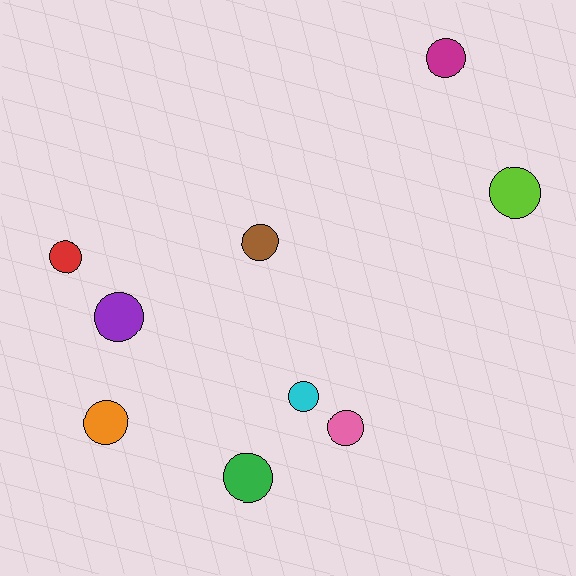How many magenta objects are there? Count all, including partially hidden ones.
There is 1 magenta object.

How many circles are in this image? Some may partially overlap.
There are 9 circles.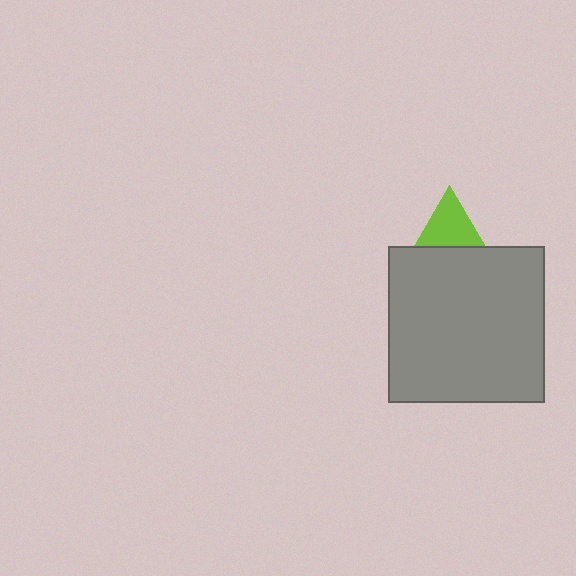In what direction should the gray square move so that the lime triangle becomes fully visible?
The gray square should move down. That is the shortest direction to clear the overlap and leave the lime triangle fully visible.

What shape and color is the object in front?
The object in front is a gray square.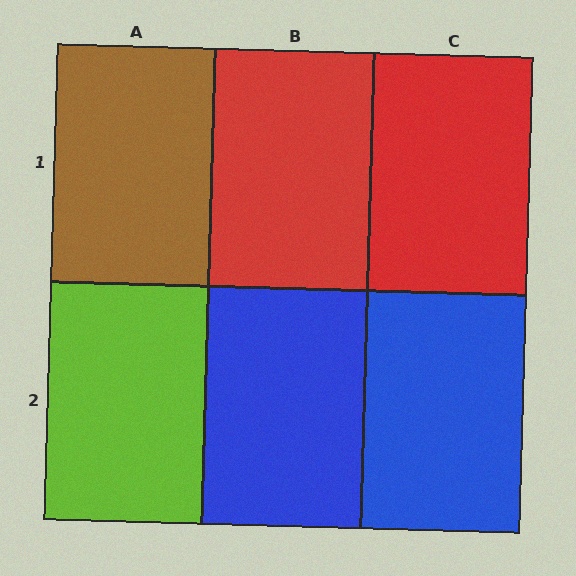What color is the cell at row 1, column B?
Red.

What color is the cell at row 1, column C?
Red.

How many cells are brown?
1 cell is brown.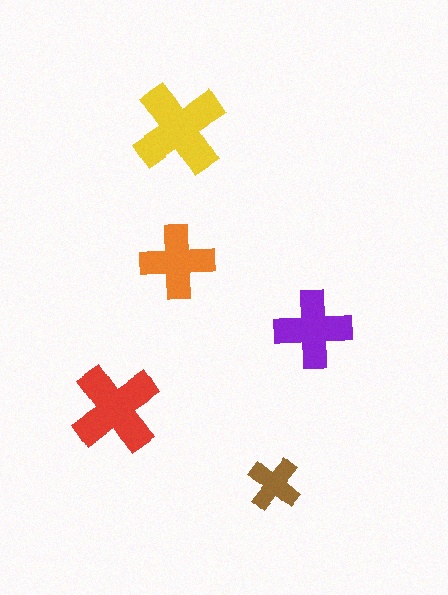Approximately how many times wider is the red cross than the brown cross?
About 1.5 times wider.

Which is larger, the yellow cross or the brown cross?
The yellow one.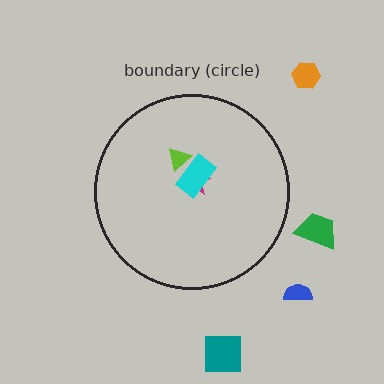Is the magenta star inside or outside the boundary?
Inside.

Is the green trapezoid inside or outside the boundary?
Outside.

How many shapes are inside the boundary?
3 inside, 4 outside.